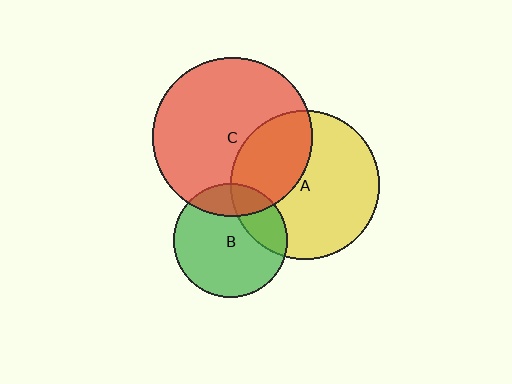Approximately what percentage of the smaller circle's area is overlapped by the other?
Approximately 35%.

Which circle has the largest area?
Circle C (red).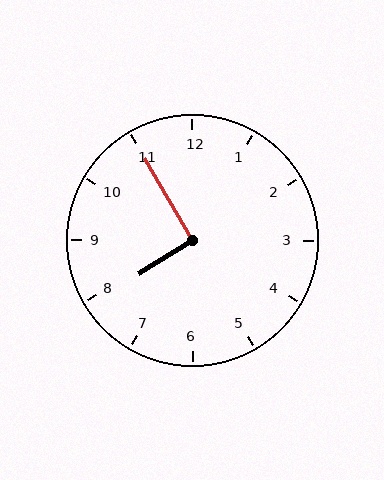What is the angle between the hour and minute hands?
Approximately 92 degrees.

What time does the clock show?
7:55.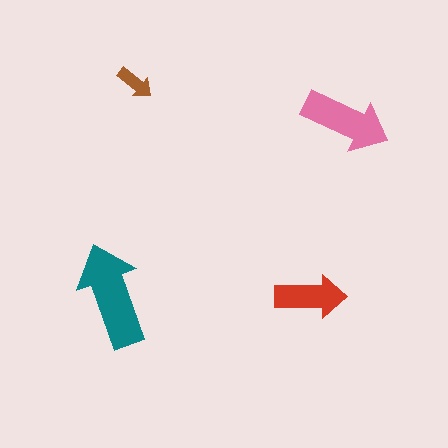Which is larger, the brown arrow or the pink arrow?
The pink one.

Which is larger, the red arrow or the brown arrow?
The red one.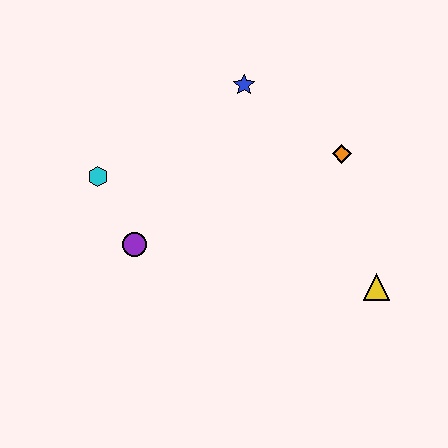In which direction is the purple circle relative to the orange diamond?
The purple circle is to the left of the orange diamond.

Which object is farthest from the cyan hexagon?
The yellow triangle is farthest from the cyan hexagon.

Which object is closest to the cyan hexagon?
The purple circle is closest to the cyan hexagon.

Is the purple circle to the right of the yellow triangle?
No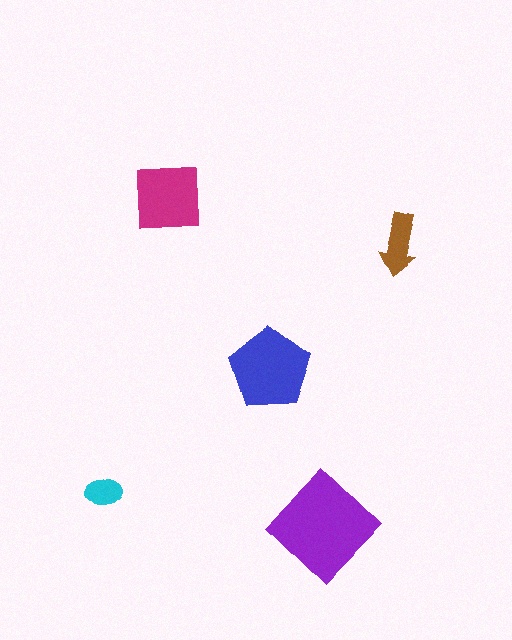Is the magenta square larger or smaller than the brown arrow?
Larger.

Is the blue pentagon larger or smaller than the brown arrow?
Larger.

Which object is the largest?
The purple diamond.